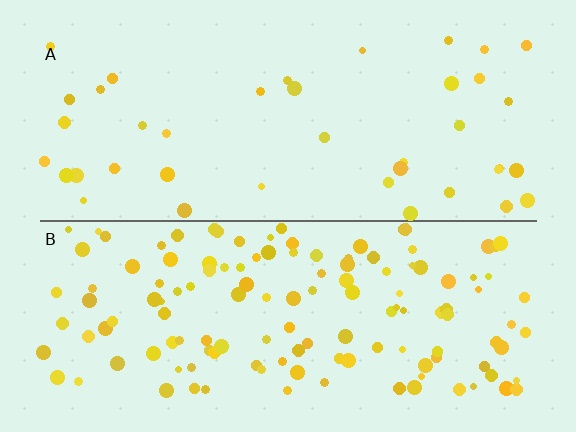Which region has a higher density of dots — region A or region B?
B (the bottom).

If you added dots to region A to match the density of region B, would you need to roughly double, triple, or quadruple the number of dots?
Approximately triple.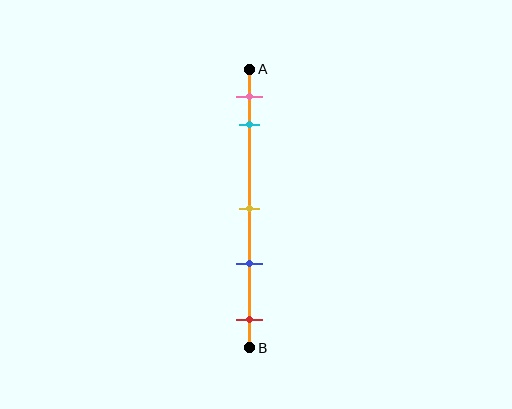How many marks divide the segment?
There are 5 marks dividing the segment.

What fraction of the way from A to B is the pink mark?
The pink mark is approximately 10% (0.1) of the way from A to B.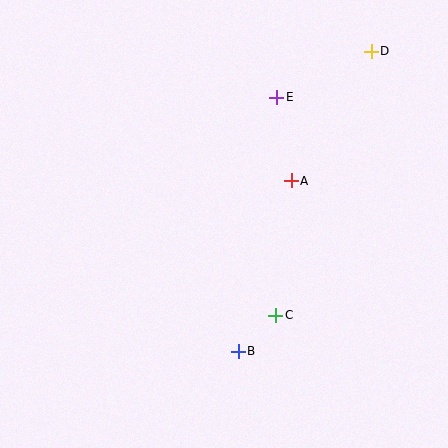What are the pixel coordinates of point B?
Point B is at (238, 351).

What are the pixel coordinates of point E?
Point E is at (277, 97).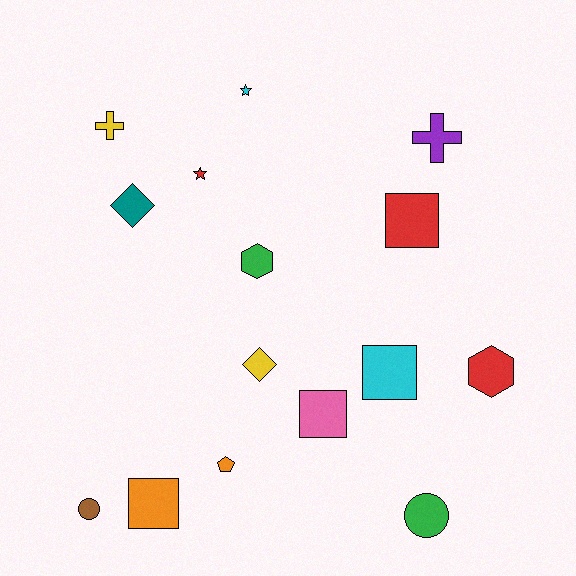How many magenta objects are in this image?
There are no magenta objects.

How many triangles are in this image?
There are no triangles.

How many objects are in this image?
There are 15 objects.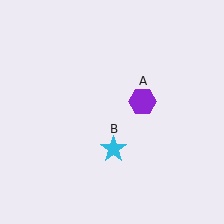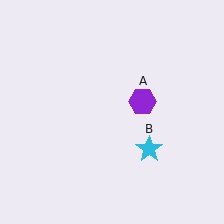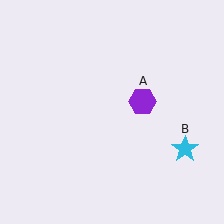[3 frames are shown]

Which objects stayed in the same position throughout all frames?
Purple hexagon (object A) remained stationary.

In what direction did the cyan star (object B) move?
The cyan star (object B) moved right.